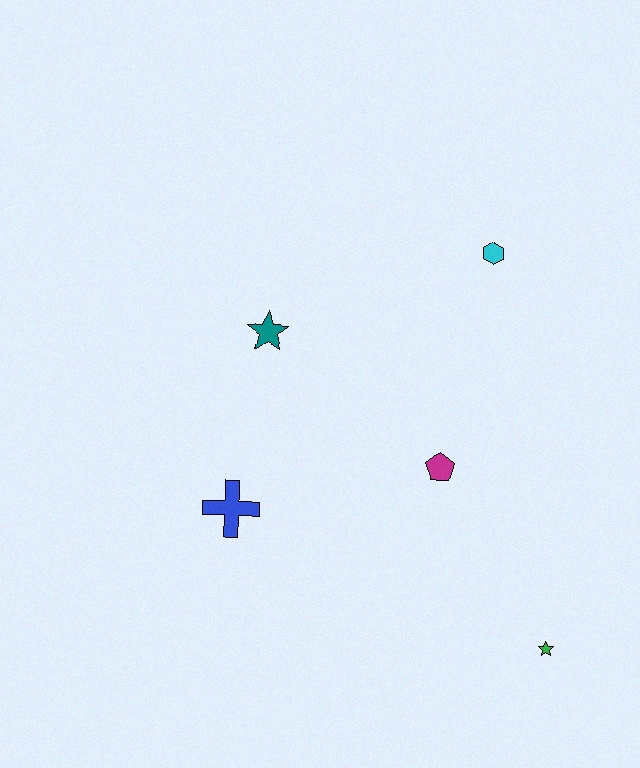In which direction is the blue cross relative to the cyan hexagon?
The blue cross is below the cyan hexagon.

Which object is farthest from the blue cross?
The cyan hexagon is farthest from the blue cross.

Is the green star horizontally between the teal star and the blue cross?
No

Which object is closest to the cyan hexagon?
The magenta pentagon is closest to the cyan hexagon.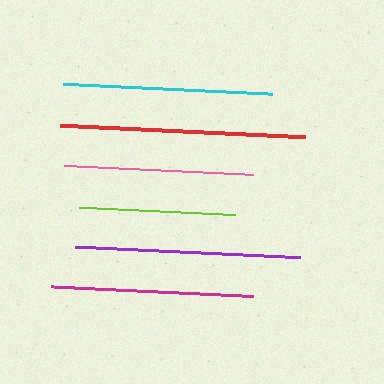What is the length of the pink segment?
The pink segment is approximately 189 pixels long.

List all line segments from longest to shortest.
From longest to shortest: red, purple, cyan, magenta, pink, lime.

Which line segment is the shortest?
The lime line is the shortest at approximately 156 pixels.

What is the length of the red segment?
The red segment is approximately 245 pixels long.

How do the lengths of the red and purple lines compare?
The red and purple lines are approximately the same length.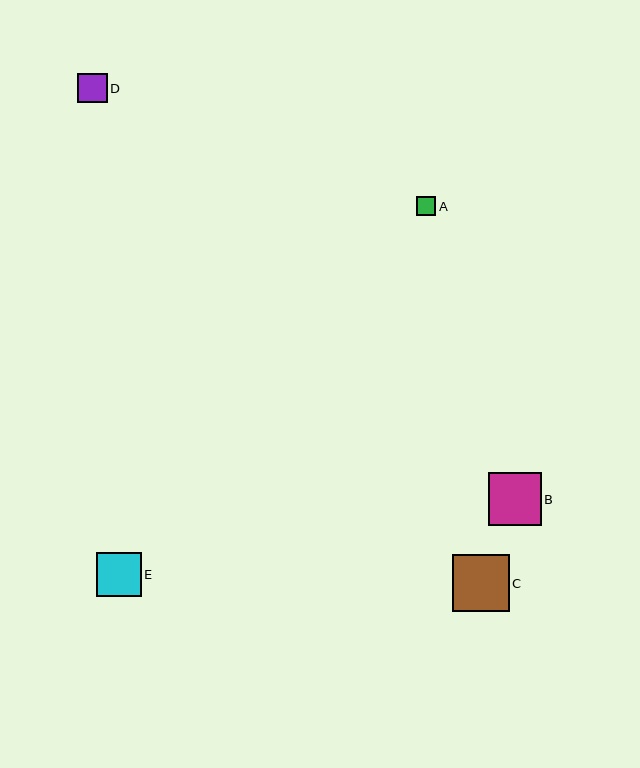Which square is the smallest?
Square A is the smallest with a size of approximately 19 pixels.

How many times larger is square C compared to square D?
Square C is approximately 1.9 times the size of square D.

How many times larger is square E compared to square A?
Square E is approximately 2.4 times the size of square A.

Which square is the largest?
Square C is the largest with a size of approximately 57 pixels.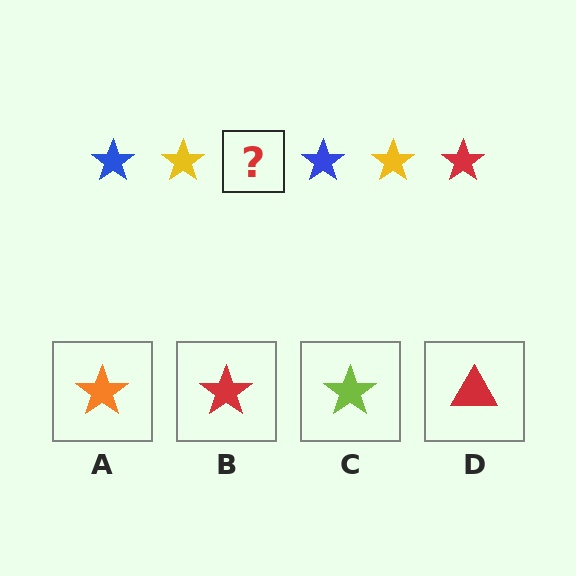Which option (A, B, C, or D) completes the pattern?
B.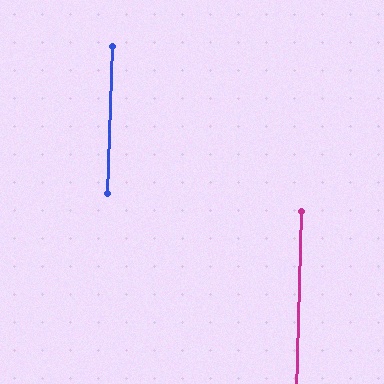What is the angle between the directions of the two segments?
Approximately 0 degrees.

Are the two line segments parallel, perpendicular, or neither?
Parallel — their directions differ by only 0.2°.